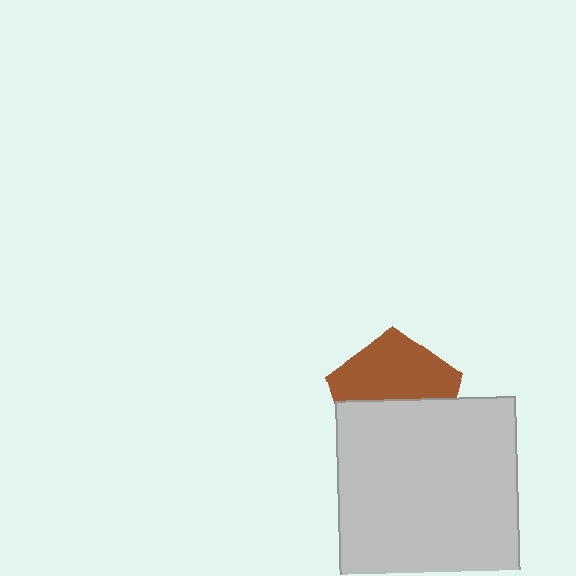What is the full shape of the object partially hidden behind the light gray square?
The partially hidden object is a brown pentagon.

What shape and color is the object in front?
The object in front is a light gray square.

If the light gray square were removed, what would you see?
You would see the complete brown pentagon.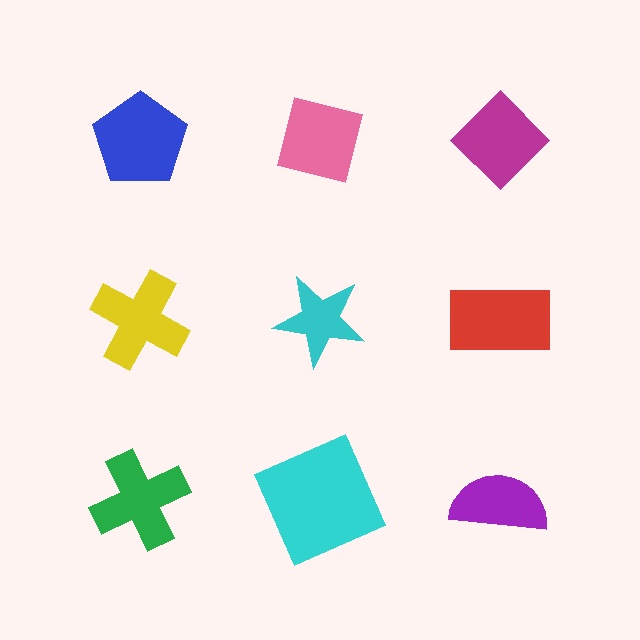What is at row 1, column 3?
A magenta diamond.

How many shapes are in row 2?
3 shapes.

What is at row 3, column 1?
A green cross.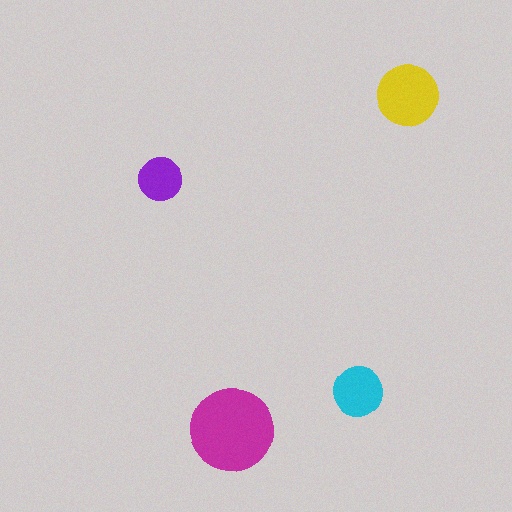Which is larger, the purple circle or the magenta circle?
The magenta one.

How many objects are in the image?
There are 4 objects in the image.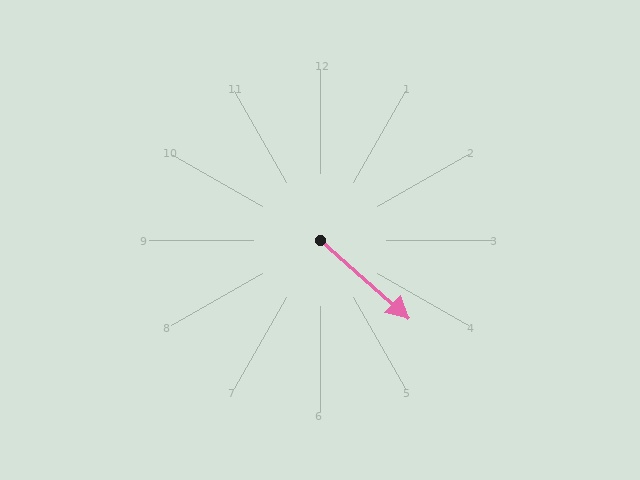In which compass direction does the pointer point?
Southeast.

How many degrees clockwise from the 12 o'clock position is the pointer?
Approximately 131 degrees.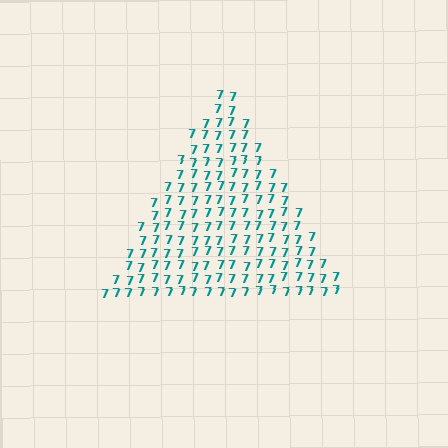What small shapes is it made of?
It is made of small digit 7's.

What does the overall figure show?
The overall figure shows a triangle.